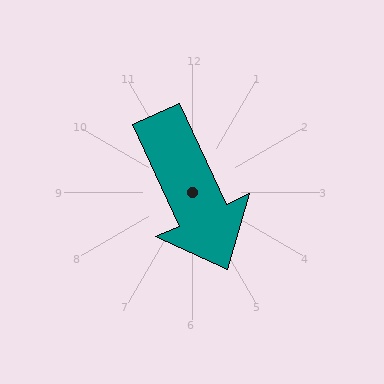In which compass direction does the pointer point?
Southeast.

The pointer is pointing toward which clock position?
Roughly 5 o'clock.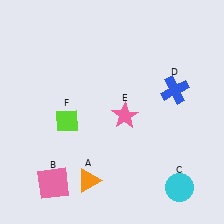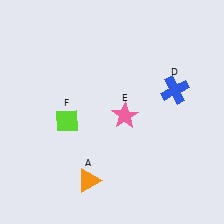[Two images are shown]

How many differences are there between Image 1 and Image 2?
There are 2 differences between the two images.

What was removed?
The pink square (B), the cyan circle (C) were removed in Image 2.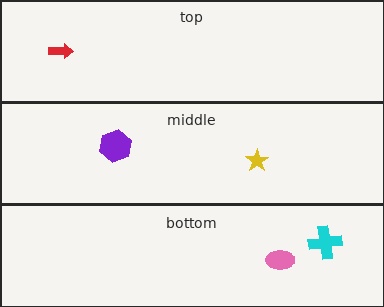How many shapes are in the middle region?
2.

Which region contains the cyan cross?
The bottom region.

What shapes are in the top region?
The red arrow.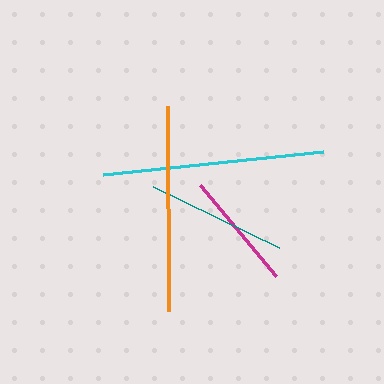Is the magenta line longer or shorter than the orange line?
The orange line is longer than the magenta line.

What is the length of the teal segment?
The teal segment is approximately 140 pixels long.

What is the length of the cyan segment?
The cyan segment is approximately 221 pixels long.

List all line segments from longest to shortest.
From longest to shortest: cyan, orange, teal, magenta.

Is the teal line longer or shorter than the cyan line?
The cyan line is longer than the teal line.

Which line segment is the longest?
The cyan line is the longest at approximately 221 pixels.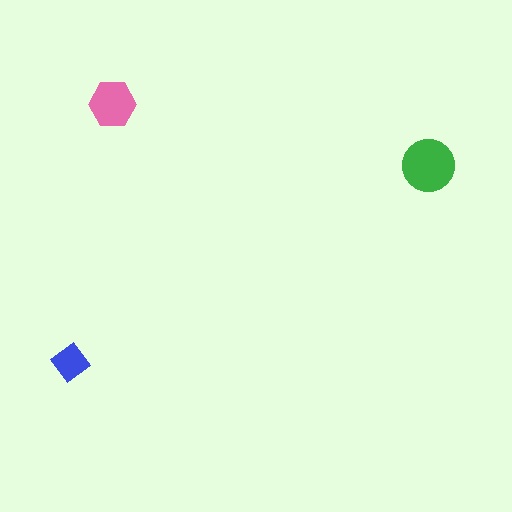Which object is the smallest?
The blue diamond.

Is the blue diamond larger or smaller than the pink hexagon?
Smaller.